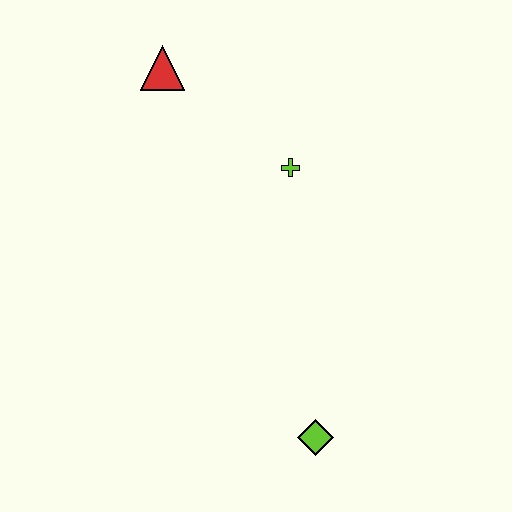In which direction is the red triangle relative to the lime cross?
The red triangle is to the left of the lime cross.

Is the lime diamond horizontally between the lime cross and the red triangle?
No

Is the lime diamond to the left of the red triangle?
No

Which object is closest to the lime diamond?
The lime cross is closest to the lime diamond.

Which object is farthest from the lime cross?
The lime diamond is farthest from the lime cross.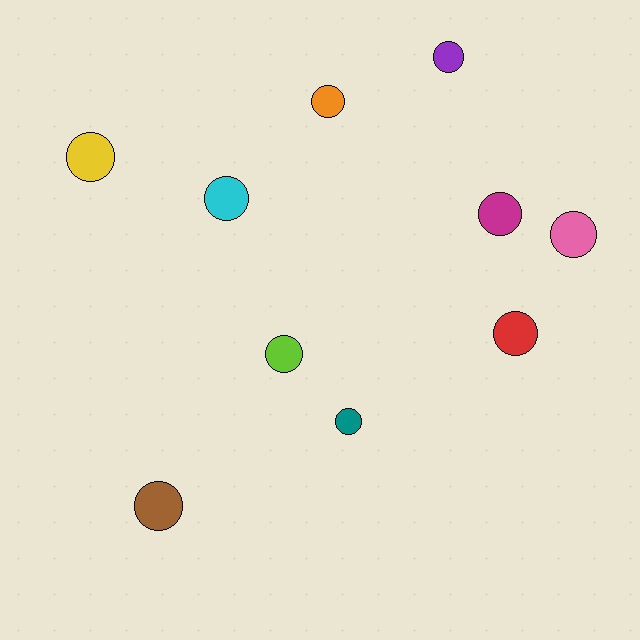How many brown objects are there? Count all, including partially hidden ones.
There is 1 brown object.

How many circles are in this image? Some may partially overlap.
There are 10 circles.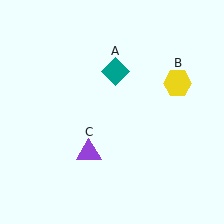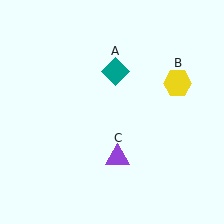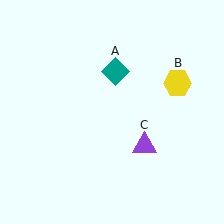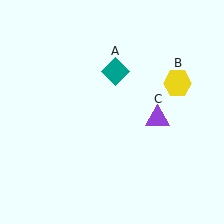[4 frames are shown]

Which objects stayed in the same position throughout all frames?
Teal diamond (object A) and yellow hexagon (object B) remained stationary.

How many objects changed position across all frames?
1 object changed position: purple triangle (object C).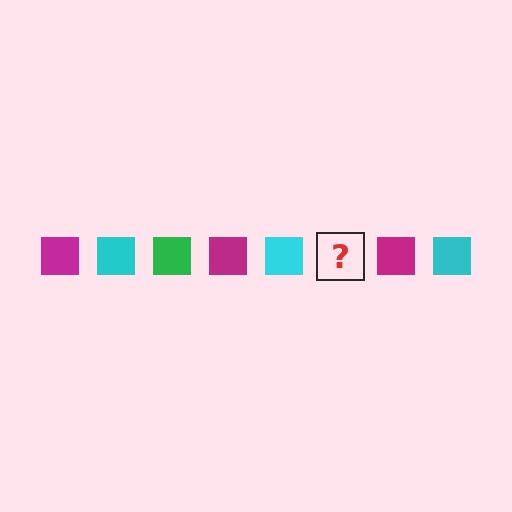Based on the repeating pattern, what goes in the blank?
The blank should be a green square.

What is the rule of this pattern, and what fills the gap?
The rule is that the pattern cycles through magenta, cyan, green squares. The gap should be filled with a green square.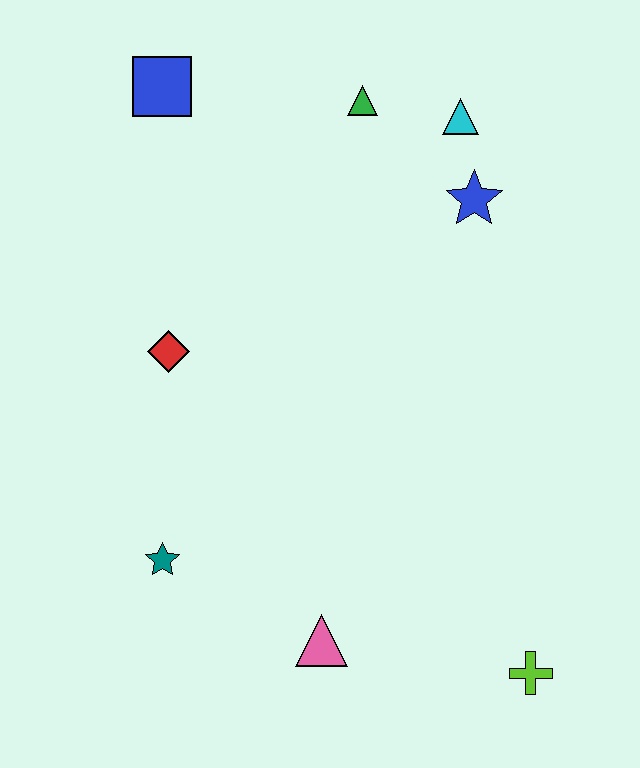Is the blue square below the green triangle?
No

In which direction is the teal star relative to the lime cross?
The teal star is to the left of the lime cross.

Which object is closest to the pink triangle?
The teal star is closest to the pink triangle.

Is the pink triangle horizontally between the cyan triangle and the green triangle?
No